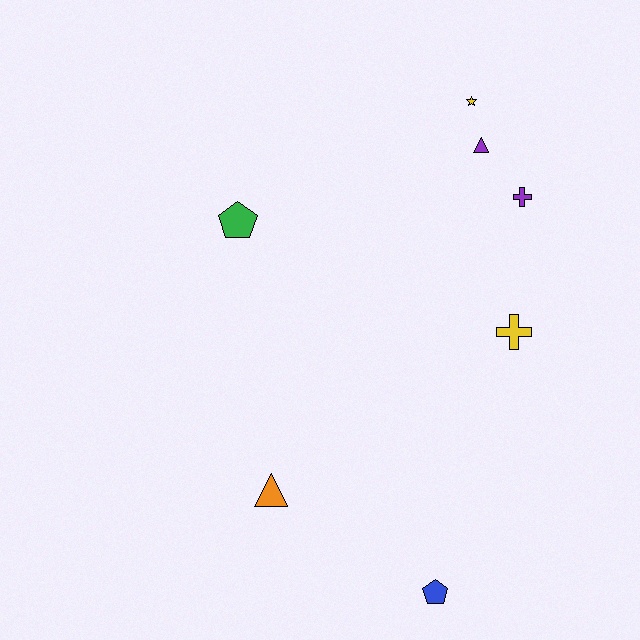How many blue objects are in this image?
There is 1 blue object.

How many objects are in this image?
There are 7 objects.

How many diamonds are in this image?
There are no diamonds.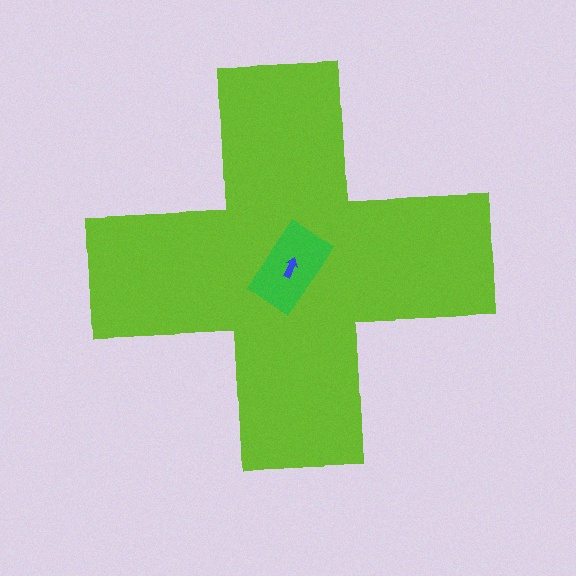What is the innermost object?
The blue arrow.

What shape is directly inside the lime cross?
The green rectangle.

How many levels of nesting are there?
3.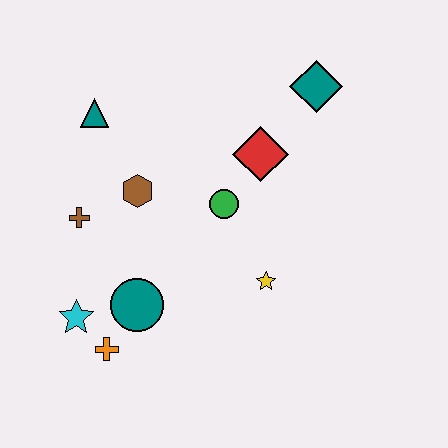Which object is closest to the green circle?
The red diamond is closest to the green circle.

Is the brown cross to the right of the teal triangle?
No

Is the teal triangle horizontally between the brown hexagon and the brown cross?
Yes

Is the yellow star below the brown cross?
Yes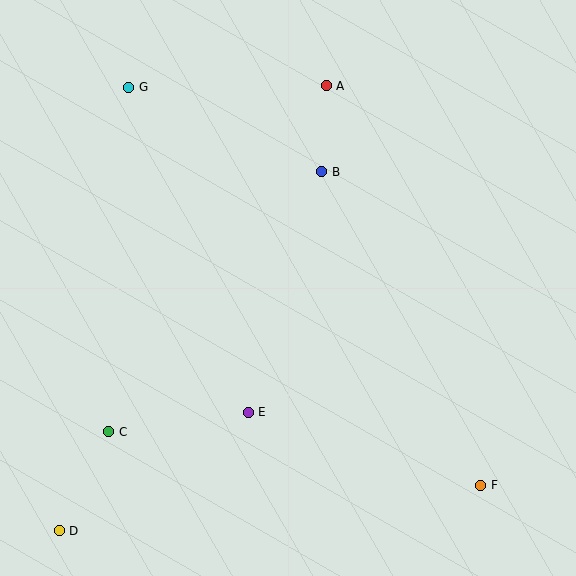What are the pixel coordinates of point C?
Point C is at (109, 432).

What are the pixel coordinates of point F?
Point F is at (481, 485).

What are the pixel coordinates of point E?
Point E is at (248, 412).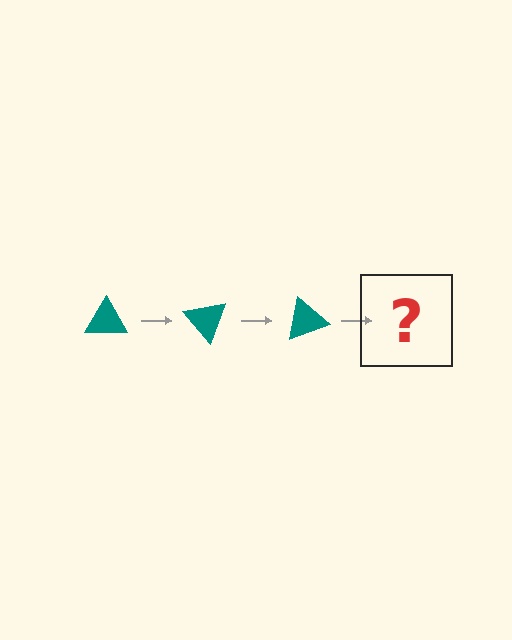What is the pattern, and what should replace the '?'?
The pattern is that the triangle rotates 50 degrees each step. The '?' should be a teal triangle rotated 150 degrees.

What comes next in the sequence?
The next element should be a teal triangle rotated 150 degrees.